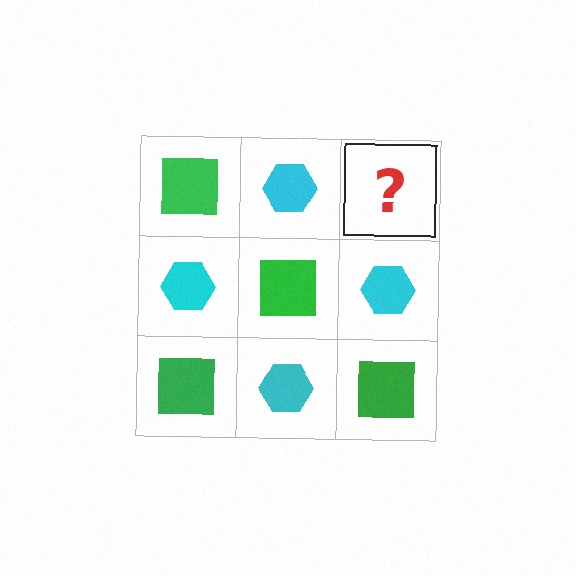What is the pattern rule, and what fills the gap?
The rule is that it alternates green square and cyan hexagon in a checkerboard pattern. The gap should be filled with a green square.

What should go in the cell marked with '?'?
The missing cell should contain a green square.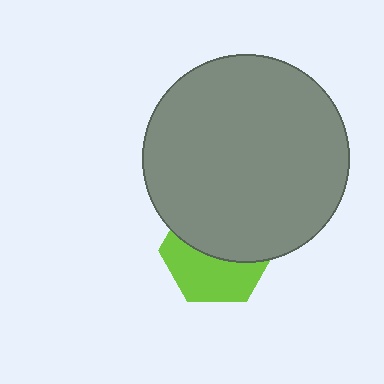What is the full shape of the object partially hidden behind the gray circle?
The partially hidden object is a lime hexagon.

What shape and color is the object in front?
The object in front is a gray circle.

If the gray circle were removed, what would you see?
You would see the complete lime hexagon.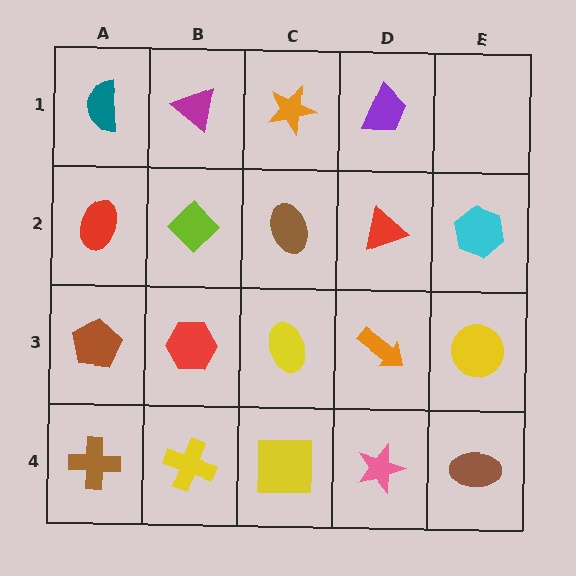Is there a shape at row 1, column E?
No, that cell is empty.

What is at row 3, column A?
A brown pentagon.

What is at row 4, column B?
A yellow cross.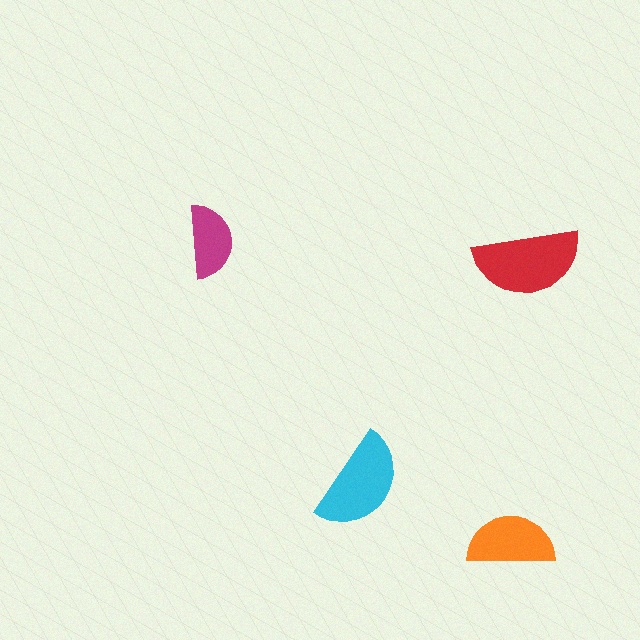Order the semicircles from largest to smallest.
the red one, the cyan one, the orange one, the magenta one.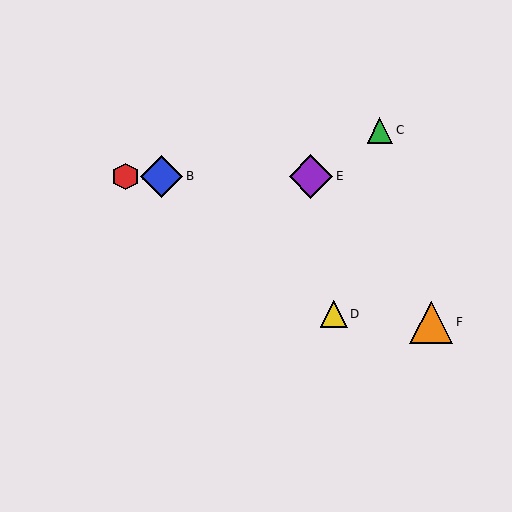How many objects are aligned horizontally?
3 objects (A, B, E) are aligned horizontally.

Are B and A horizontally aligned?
Yes, both are at y≈176.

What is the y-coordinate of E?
Object E is at y≈176.